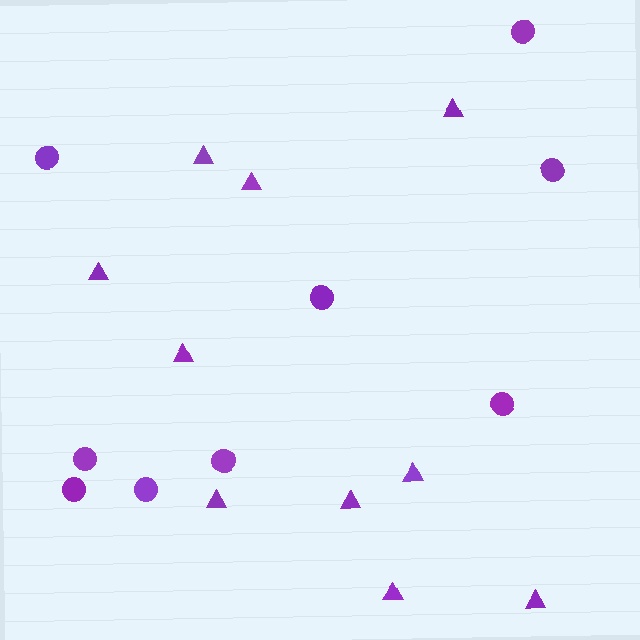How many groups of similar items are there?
There are 2 groups: one group of circles (9) and one group of triangles (10).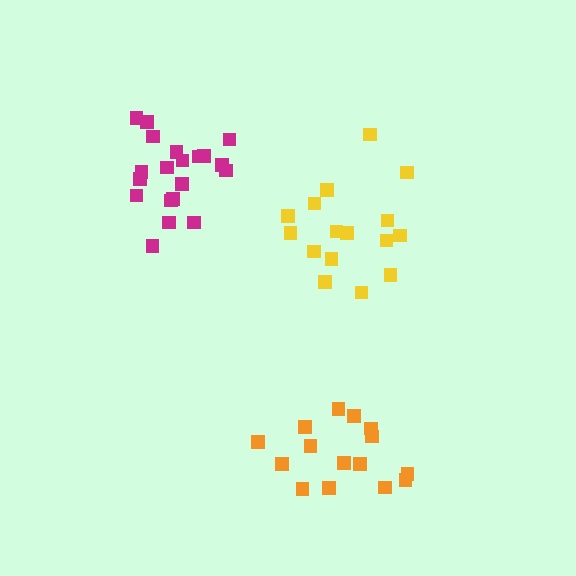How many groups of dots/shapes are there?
There are 3 groups.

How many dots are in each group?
Group 1: 20 dots, Group 2: 15 dots, Group 3: 16 dots (51 total).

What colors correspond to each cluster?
The clusters are colored: magenta, orange, yellow.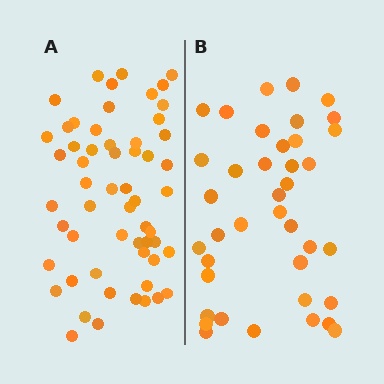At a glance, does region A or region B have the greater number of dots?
Region A (the left region) has more dots.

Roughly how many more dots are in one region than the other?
Region A has approximately 20 more dots than region B.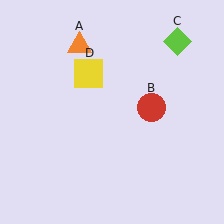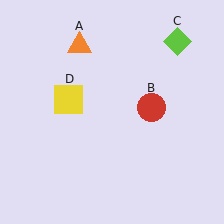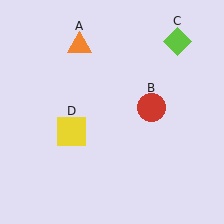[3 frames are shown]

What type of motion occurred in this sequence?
The yellow square (object D) rotated counterclockwise around the center of the scene.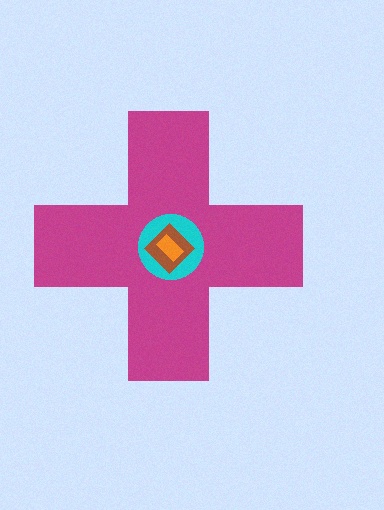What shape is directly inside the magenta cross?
The cyan circle.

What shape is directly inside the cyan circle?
The brown diamond.